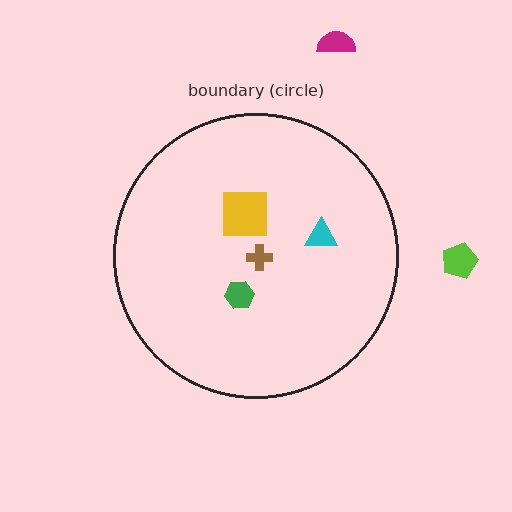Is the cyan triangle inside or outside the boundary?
Inside.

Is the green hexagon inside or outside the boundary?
Inside.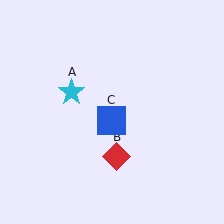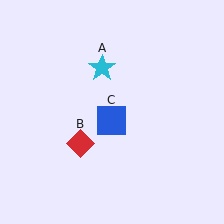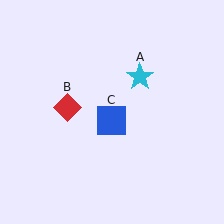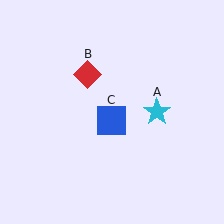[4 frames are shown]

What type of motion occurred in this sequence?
The cyan star (object A), red diamond (object B) rotated clockwise around the center of the scene.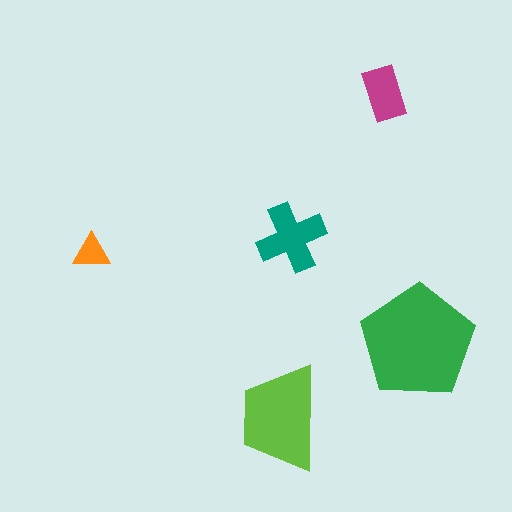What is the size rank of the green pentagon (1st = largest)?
1st.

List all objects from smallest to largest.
The orange triangle, the magenta rectangle, the teal cross, the lime trapezoid, the green pentagon.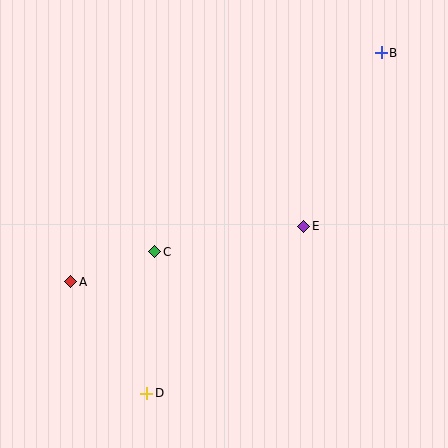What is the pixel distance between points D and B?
The distance between D and B is 413 pixels.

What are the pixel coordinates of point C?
Point C is at (155, 252).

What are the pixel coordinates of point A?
Point A is at (71, 282).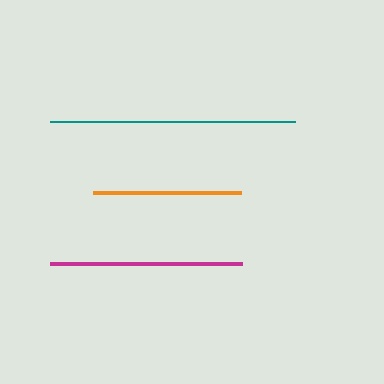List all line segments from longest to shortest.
From longest to shortest: teal, magenta, orange.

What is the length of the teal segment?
The teal segment is approximately 245 pixels long.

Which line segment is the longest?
The teal line is the longest at approximately 245 pixels.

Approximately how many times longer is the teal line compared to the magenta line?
The teal line is approximately 1.3 times the length of the magenta line.